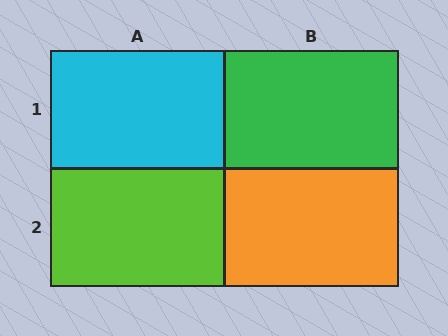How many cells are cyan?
1 cell is cyan.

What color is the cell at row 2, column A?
Lime.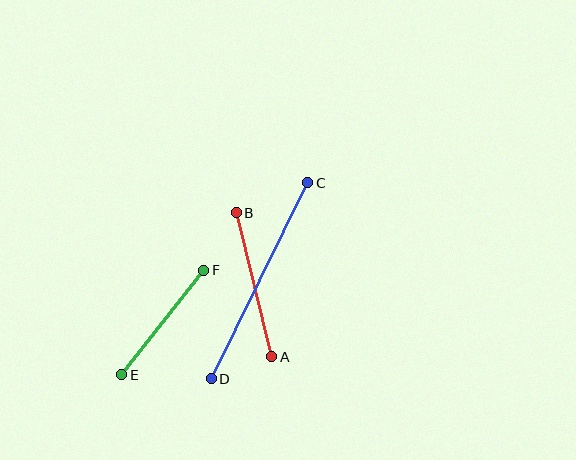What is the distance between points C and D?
The distance is approximately 218 pixels.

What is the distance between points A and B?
The distance is approximately 148 pixels.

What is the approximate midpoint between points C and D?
The midpoint is at approximately (259, 281) pixels.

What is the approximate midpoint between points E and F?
The midpoint is at approximately (163, 322) pixels.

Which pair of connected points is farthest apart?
Points C and D are farthest apart.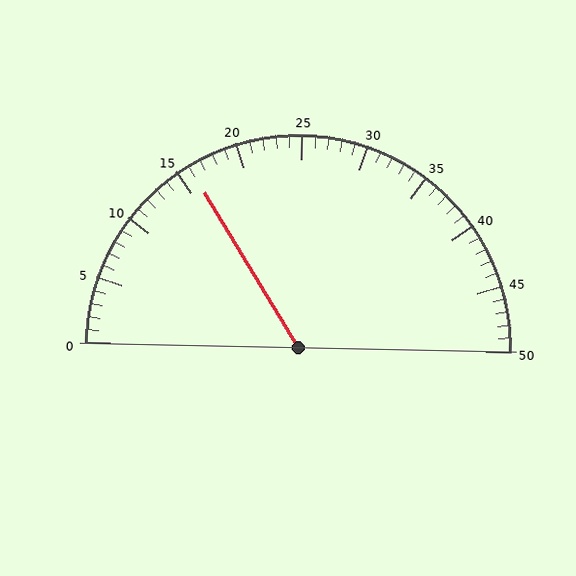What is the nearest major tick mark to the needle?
The nearest major tick mark is 15.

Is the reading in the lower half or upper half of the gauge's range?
The reading is in the lower half of the range (0 to 50).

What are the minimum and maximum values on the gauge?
The gauge ranges from 0 to 50.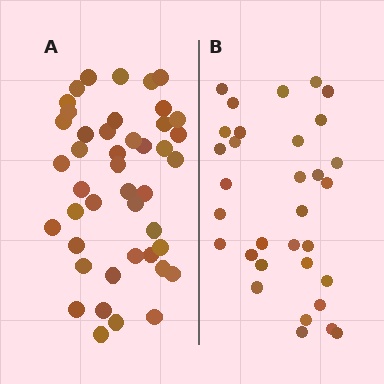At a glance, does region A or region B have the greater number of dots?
Region A (the left region) has more dots.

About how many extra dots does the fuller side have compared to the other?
Region A has roughly 12 or so more dots than region B.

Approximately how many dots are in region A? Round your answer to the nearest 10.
About 40 dots. (The exact count is 44, which rounds to 40.)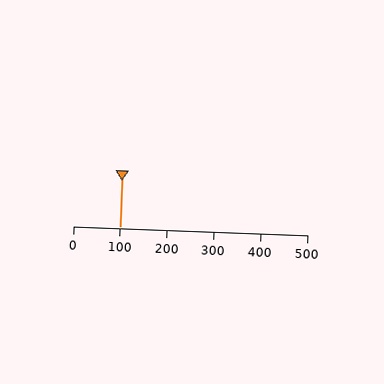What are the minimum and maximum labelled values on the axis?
The axis runs from 0 to 500.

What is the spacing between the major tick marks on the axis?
The major ticks are spaced 100 apart.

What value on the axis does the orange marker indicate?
The marker indicates approximately 100.